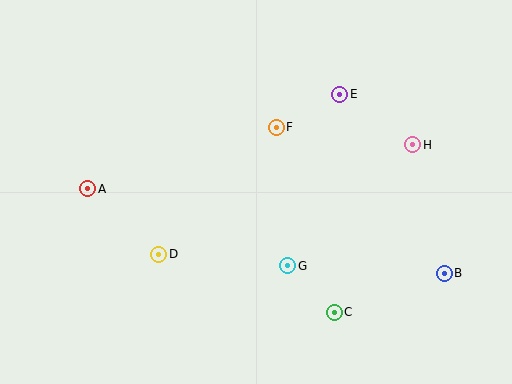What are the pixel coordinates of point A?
Point A is at (88, 189).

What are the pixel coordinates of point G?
Point G is at (288, 266).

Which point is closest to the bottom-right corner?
Point B is closest to the bottom-right corner.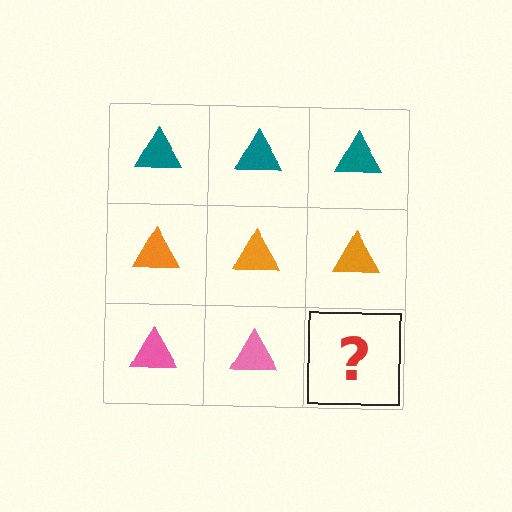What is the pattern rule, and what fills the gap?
The rule is that each row has a consistent color. The gap should be filled with a pink triangle.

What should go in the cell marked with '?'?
The missing cell should contain a pink triangle.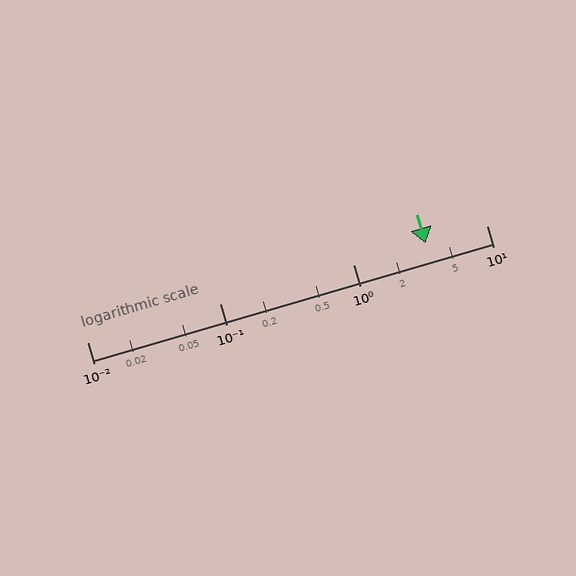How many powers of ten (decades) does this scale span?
The scale spans 3 decades, from 0.01 to 10.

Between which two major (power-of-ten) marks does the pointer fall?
The pointer is between 1 and 10.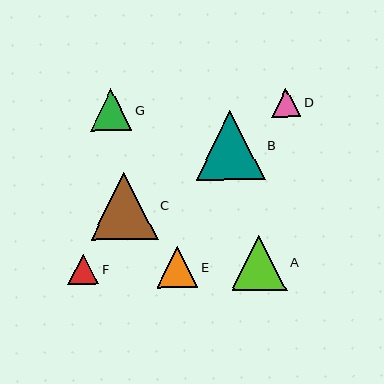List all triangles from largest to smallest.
From largest to smallest: B, C, A, G, E, F, D.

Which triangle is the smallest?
Triangle D is the smallest with a size of approximately 29 pixels.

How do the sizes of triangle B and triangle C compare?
Triangle B and triangle C are approximately the same size.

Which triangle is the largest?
Triangle B is the largest with a size of approximately 69 pixels.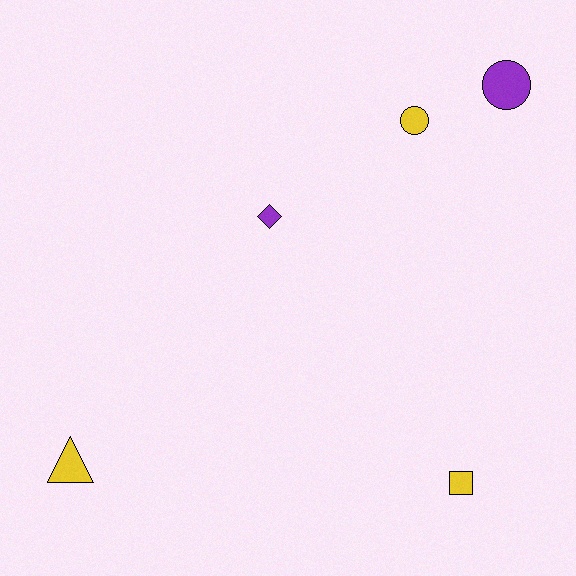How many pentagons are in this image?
There are no pentagons.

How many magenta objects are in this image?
There are no magenta objects.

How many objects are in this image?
There are 5 objects.